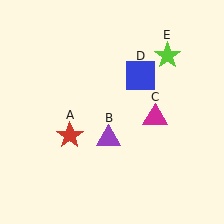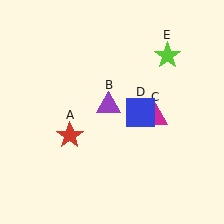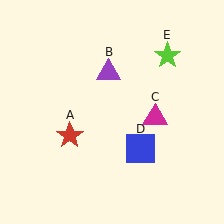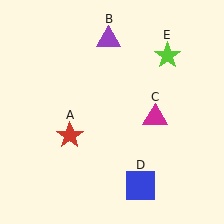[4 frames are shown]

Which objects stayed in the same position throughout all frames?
Red star (object A) and magenta triangle (object C) and lime star (object E) remained stationary.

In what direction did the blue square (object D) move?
The blue square (object D) moved down.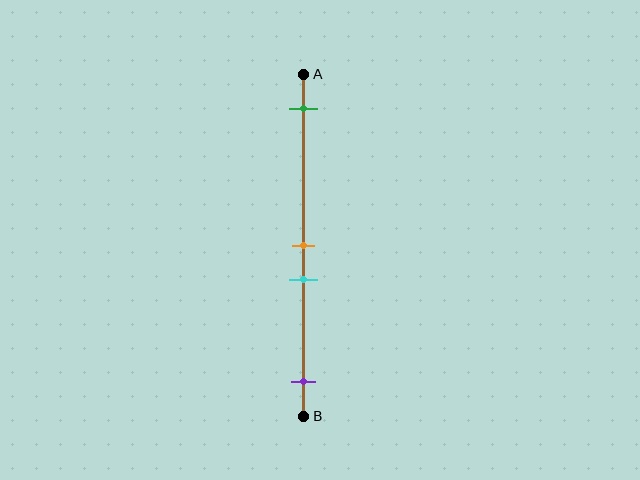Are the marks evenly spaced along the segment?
No, the marks are not evenly spaced.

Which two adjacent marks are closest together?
The orange and cyan marks are the closest adjacent pair.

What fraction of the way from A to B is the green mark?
The green mark is approximately 10% (0.1) of the way from A to B.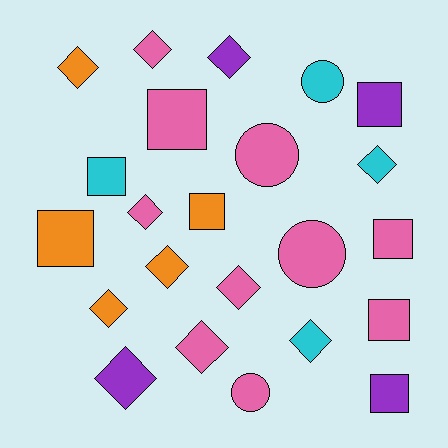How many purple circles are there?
There are no purple circles.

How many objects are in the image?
There are 23 objects.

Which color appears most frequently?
Pink, with 10 objects.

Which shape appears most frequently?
Diamond, with 11 objects.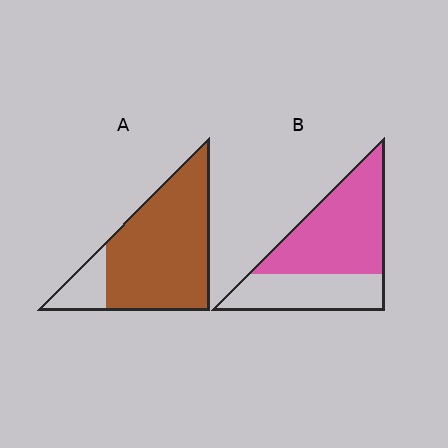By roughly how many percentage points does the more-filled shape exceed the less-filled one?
By roughly 20 percentage points (A over B).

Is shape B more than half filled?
Yes.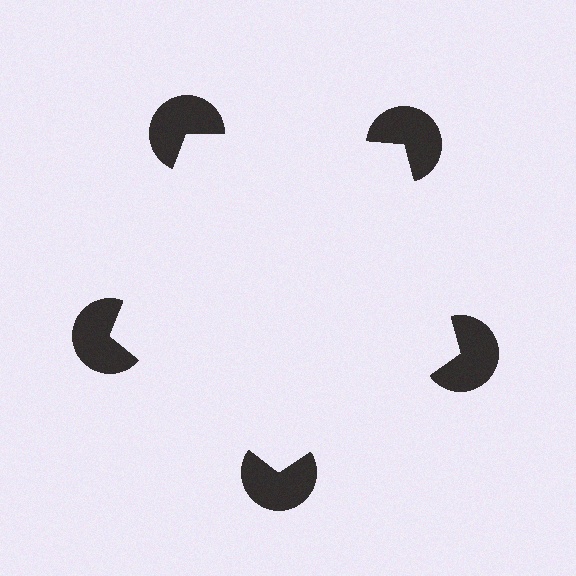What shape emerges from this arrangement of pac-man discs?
An illusory pentagon — its edges are inferred from the aligned wedge cuts in the pac-man discs, not physically drawn.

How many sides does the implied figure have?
5 sides.